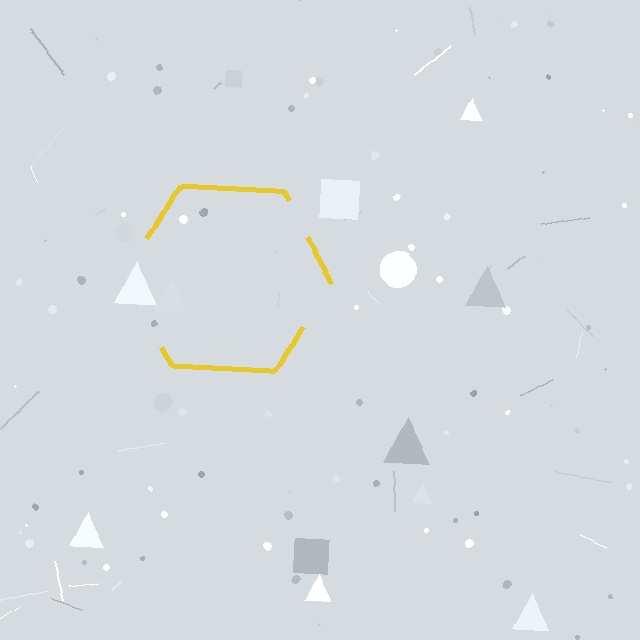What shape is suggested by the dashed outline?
The dashed outline suggests a hexagon.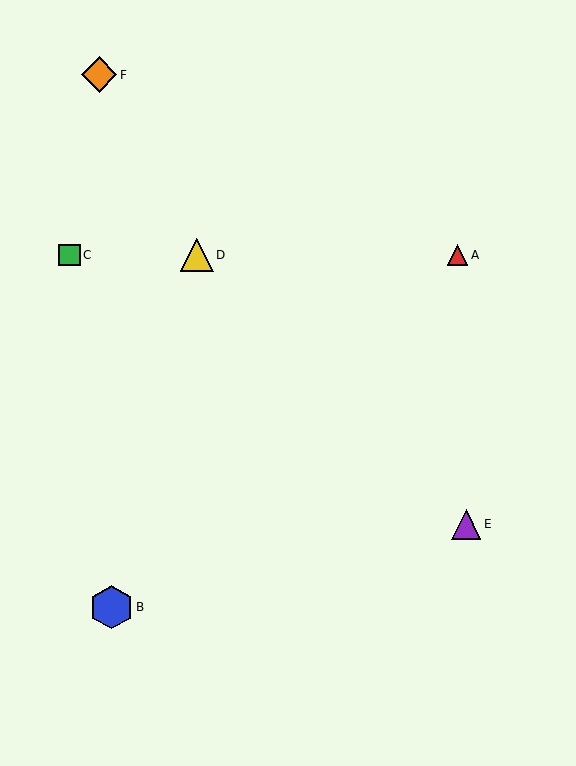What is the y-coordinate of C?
Object C is at y≈255.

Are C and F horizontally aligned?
No, C is at y≈255 and F is at y≈75.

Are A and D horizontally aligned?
Yes, both are at y≈255.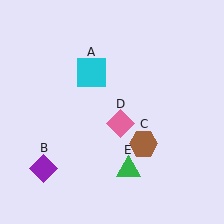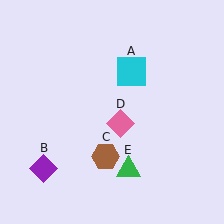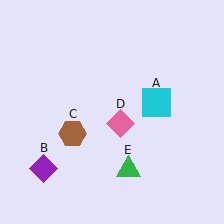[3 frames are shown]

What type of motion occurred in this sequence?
The cyan square (object A), brown hexagon (object C) rotated clockwise around the center of the scene.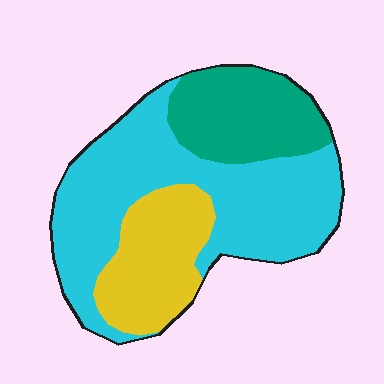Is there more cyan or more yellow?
Cyan.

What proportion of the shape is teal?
Teal takes up less than a quarter of the shape.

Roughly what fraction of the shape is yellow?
Yellow covers about 25% of the shape.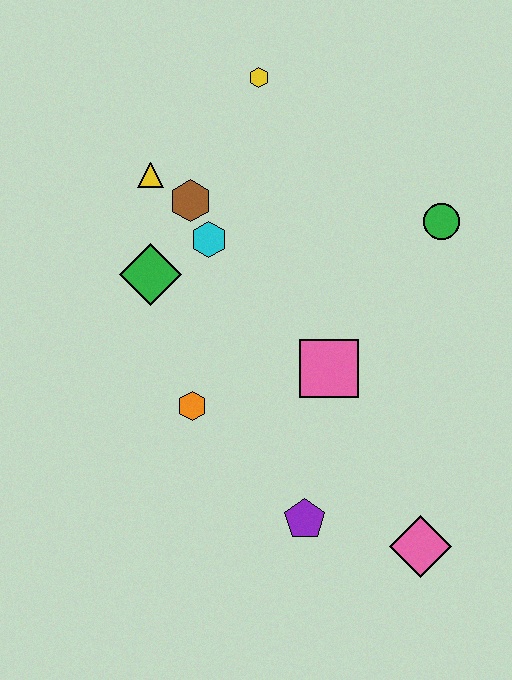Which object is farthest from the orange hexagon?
The yellow hexagon is farthest from the orange hexagon.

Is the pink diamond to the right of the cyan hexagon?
Yes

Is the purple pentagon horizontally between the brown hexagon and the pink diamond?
Yes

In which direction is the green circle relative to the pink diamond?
The green circle is above the pink diamond.